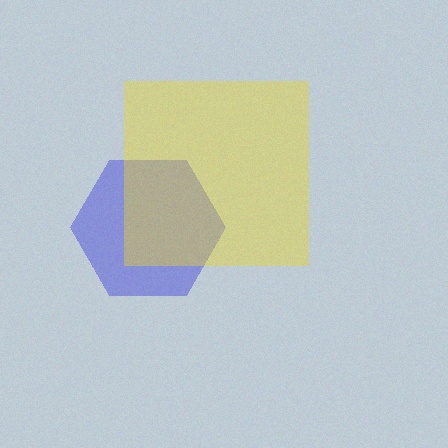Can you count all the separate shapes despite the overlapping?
Yes, there are 2 separate shapes.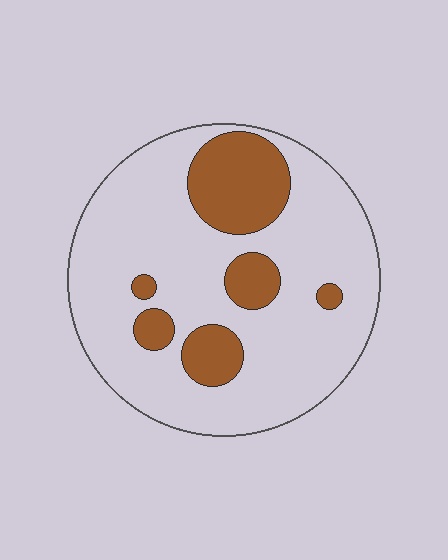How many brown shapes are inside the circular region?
6.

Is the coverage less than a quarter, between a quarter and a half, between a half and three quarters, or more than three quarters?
Less than a quarter.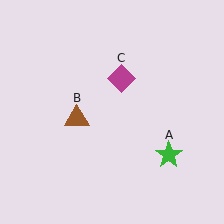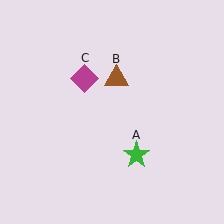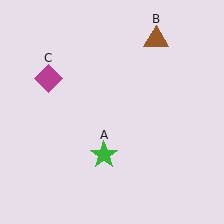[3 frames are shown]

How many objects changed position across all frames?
3 objects changed position: green star (object A), brown triangle (object B), magenta diamond (object C).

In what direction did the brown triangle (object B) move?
The brown triangle (object B) moved up and to the right.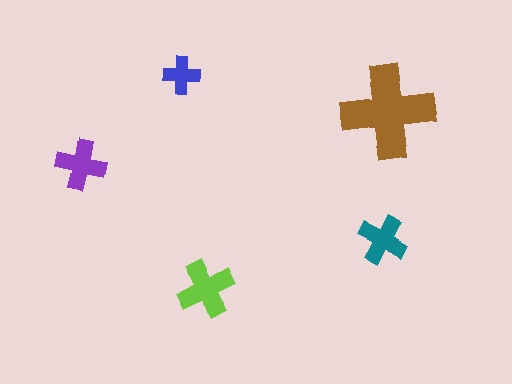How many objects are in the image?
There are 5 objects in the image.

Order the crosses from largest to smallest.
the brown one, the lime one, the purple one, the teal one, the blue one.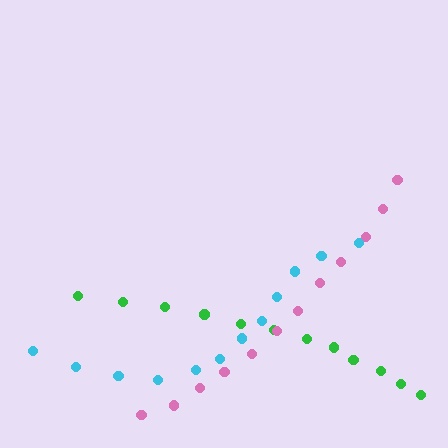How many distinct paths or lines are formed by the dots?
There are 3 distinct paths.